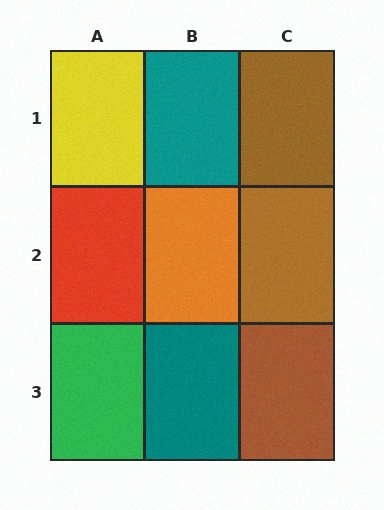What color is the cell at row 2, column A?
Red.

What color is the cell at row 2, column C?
Brown.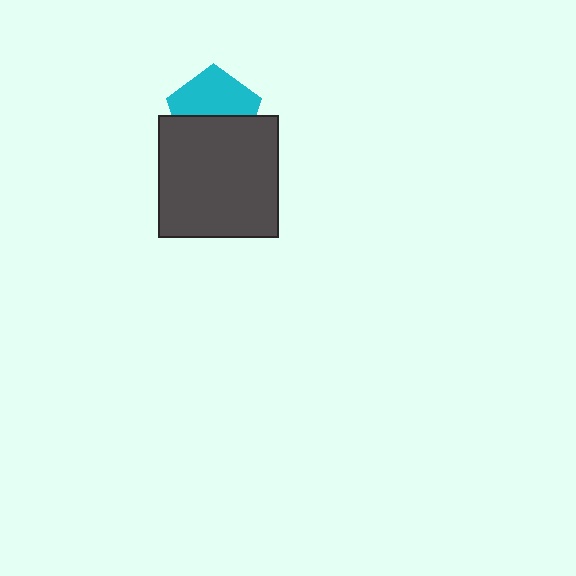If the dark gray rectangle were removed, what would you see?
You would see the complete cyan pentagon.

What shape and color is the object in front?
The object in front is a dark gray rectangle.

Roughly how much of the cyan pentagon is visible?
About half of it is visible (roughly 53%).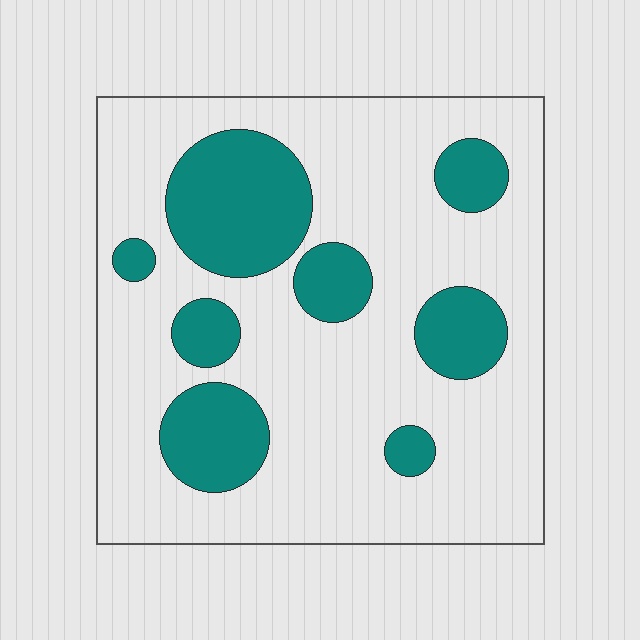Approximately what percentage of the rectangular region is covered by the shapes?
Approximately 25%.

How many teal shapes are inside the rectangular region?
8.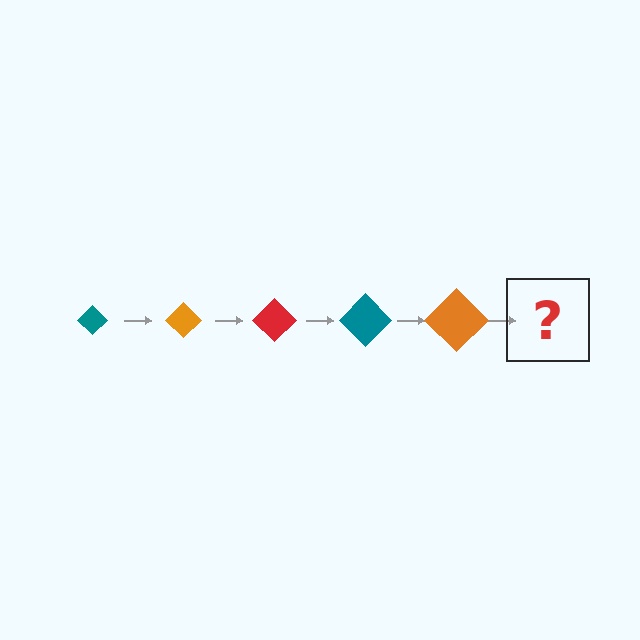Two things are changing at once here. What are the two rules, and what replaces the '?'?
The two rules are that the diamond grows larger each step and the color cycles through teal, orange, and red. The '?' should be a red diamond, larger than the previous one.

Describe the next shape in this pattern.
It should be a red diamond, larger than the previous one.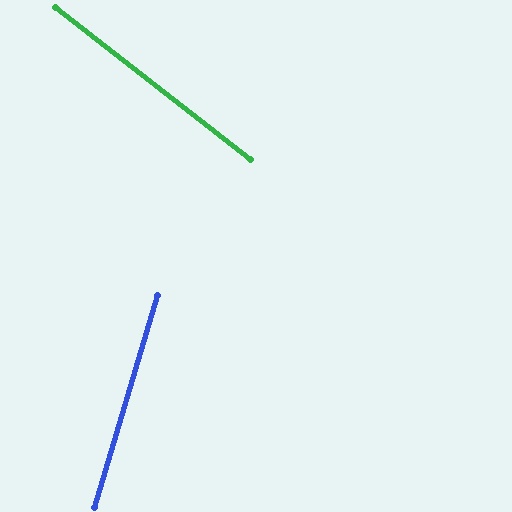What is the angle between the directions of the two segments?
Approximately 69 degrees.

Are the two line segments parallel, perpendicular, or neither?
Neither parallel nor perpendicular — they differ by about 69°.